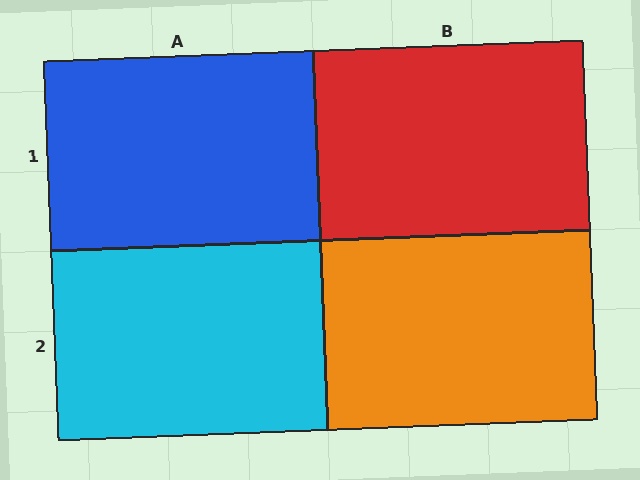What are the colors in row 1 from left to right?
Blue, red.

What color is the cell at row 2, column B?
Orange.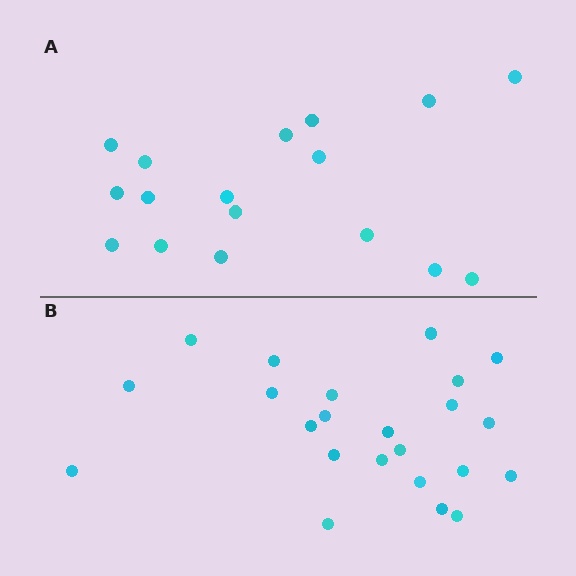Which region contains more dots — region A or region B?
Region B (the bottom region) has more dots.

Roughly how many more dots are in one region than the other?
Region B has about 6 more dots than region A.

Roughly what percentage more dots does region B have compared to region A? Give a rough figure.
About 35% more.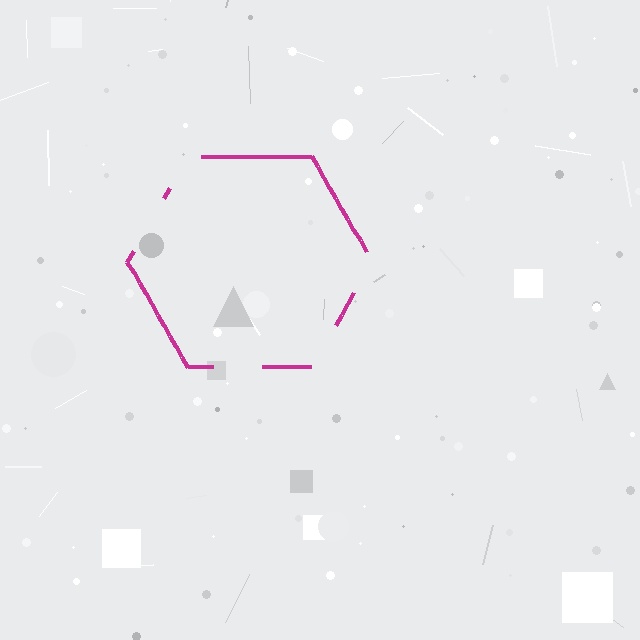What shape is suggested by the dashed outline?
The dashed outline suggests a hexagon.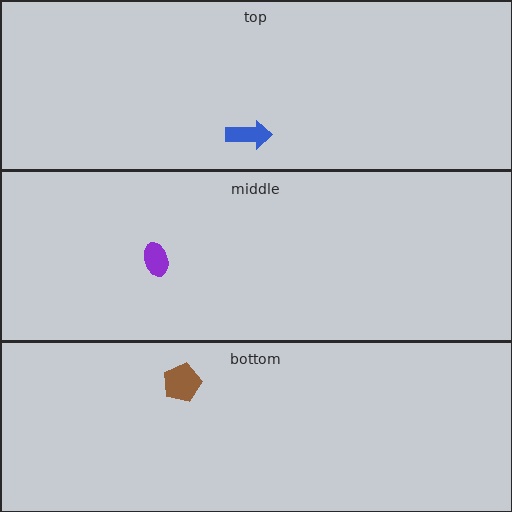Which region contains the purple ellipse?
The middle region.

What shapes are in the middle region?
The purple ellipse.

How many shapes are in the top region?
1.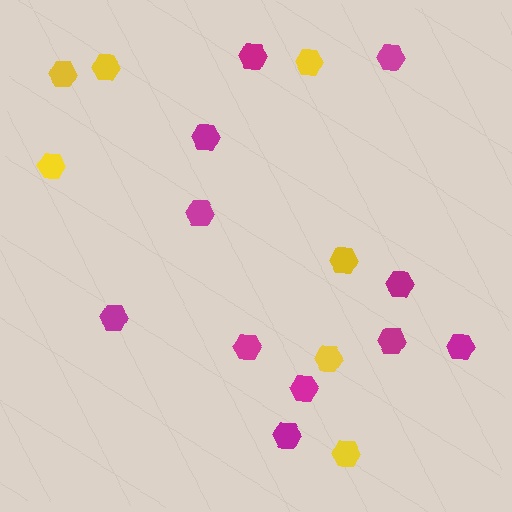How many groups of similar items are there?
There are 2 groups: one group of yellow hexagons (7) and one group of magenta hexagons (11).